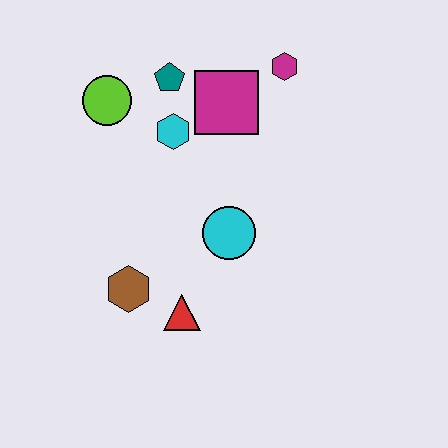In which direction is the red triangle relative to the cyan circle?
The red triangle is below the cyan circle.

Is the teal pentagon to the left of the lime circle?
No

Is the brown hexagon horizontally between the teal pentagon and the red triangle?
No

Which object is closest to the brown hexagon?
The red triangle is closest to the brown hexagon.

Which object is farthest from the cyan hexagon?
The red triangle is farthest from the cyan hexagon.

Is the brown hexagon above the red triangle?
Yes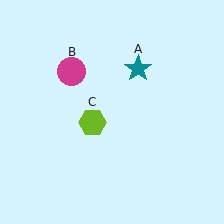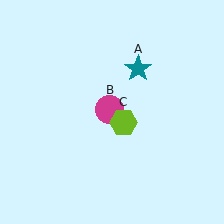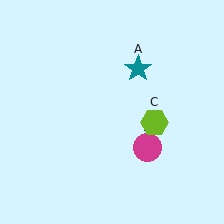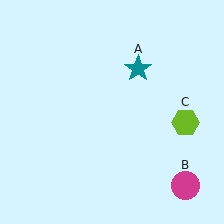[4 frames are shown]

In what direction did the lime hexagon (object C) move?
The lime hexagon (object C) moved right.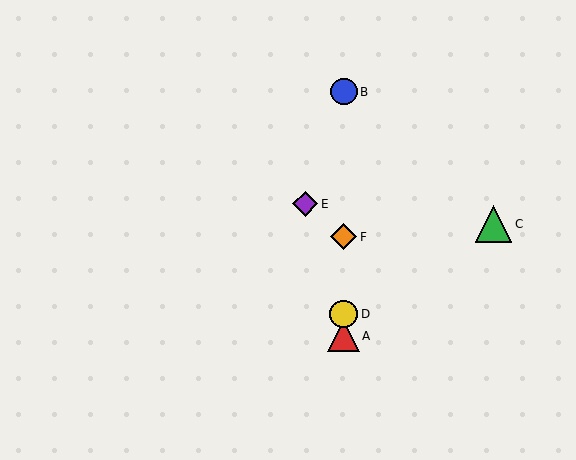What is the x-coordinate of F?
Object F is at x≈344.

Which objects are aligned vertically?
Objects A, B, D, F are aligned vertically.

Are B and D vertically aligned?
Yes, both are at x≈344.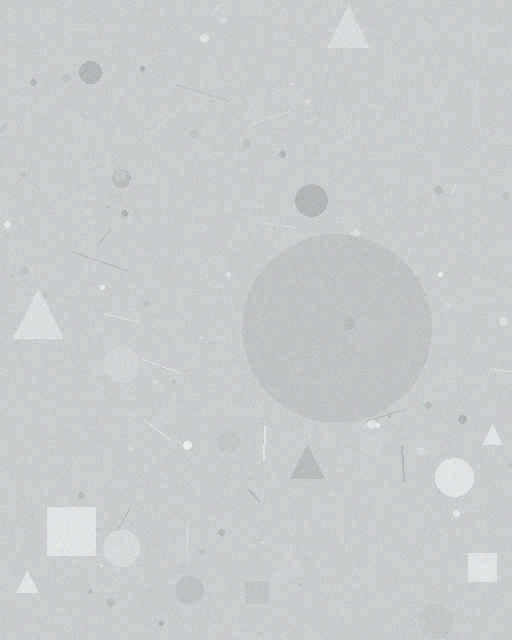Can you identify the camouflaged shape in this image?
The camouflaged shape is a circle.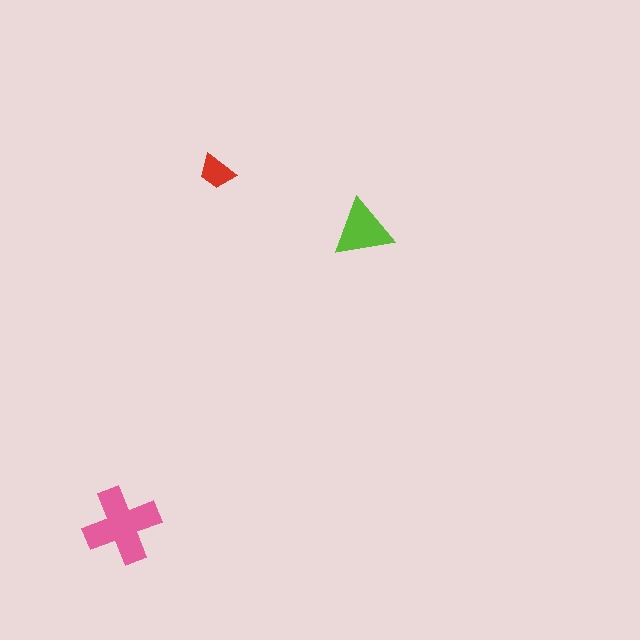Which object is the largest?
The pink cross.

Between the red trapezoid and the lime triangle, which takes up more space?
The lime triangle.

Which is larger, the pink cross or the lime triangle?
The pink cross.